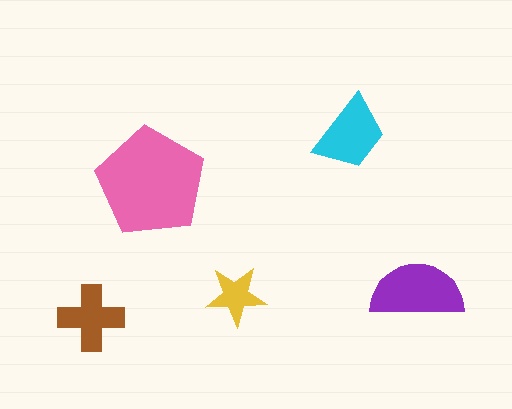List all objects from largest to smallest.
The pink pentagon, the purple semicircle, the cyan trapezoid, the brown cross, the yellow star.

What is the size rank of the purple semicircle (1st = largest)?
2nd.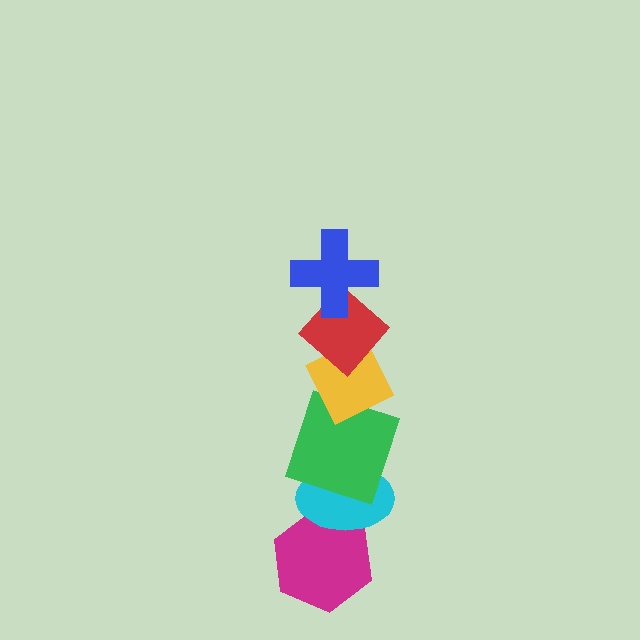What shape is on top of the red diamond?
The blue cross is on top of the red diamond.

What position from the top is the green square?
The green square is 4th from the top.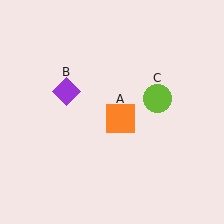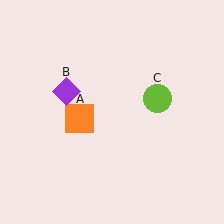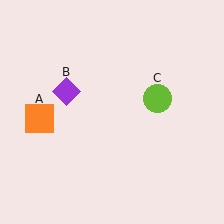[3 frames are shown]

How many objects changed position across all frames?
1 object changed position: orange square (object A).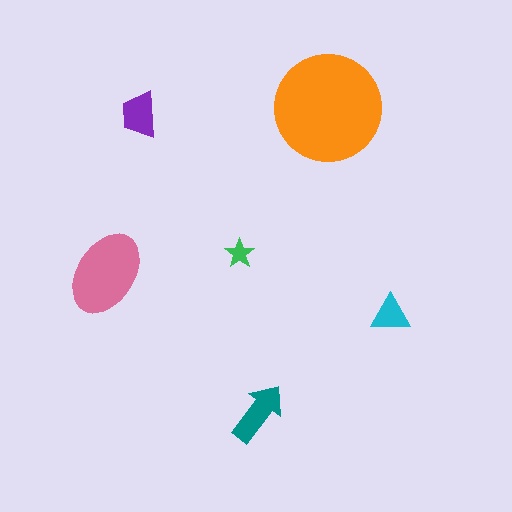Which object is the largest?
The orange circle.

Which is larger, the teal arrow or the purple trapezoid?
The teal arrow.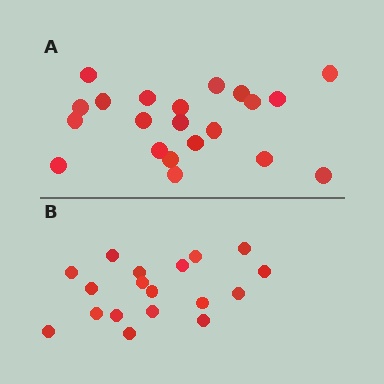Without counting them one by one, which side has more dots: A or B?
Region A (the top region) has more dots.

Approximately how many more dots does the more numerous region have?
Region A has just a few more — roughly 2 or 3 more dots than region B.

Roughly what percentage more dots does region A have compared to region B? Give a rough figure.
About 15% more.